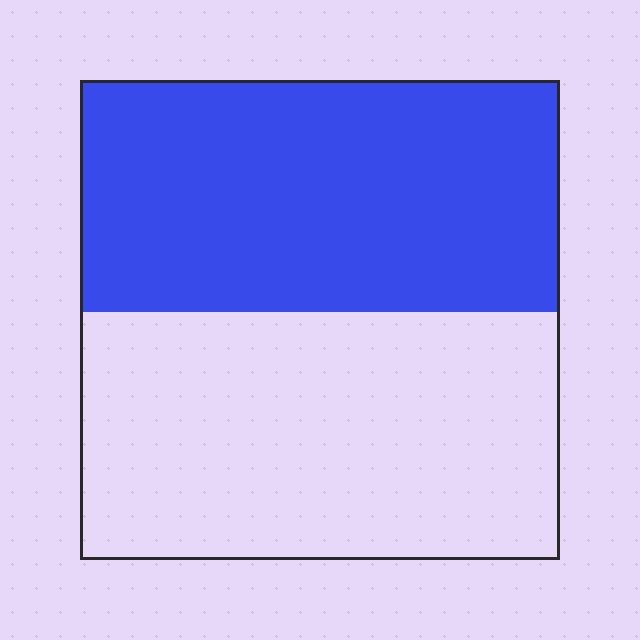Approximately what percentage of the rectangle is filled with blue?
Approximately 50%.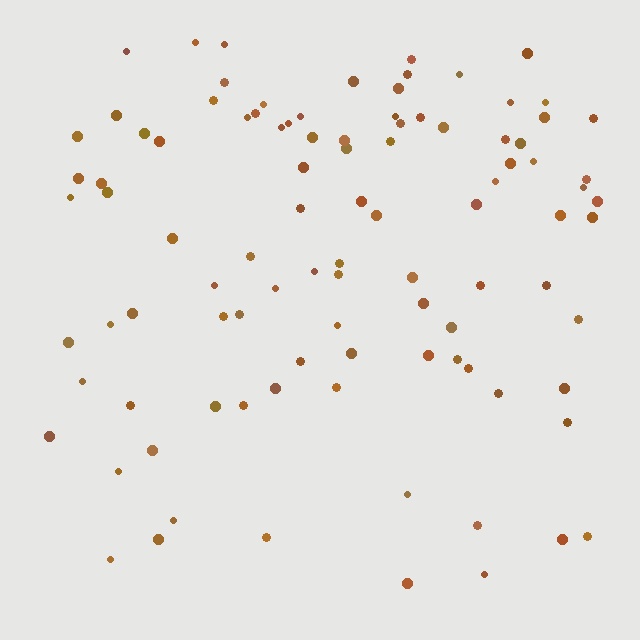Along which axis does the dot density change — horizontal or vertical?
Vertical.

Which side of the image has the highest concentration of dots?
The top.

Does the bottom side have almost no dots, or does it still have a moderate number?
Still a moderate number, just noticeably fewer than the top.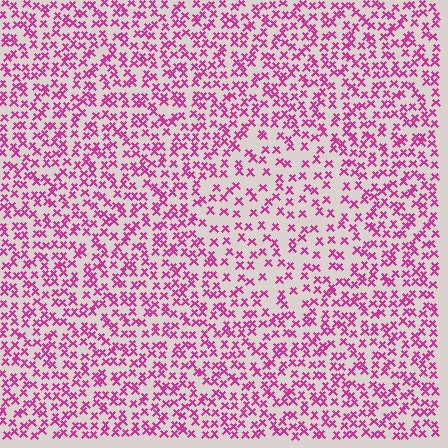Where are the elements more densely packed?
The elements are more densely packed outside the circle boundary.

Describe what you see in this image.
The image contains small magenta elements arranged at two different densities. A circle-shaped region is visible where the elements are less densely packed than the surrounding area.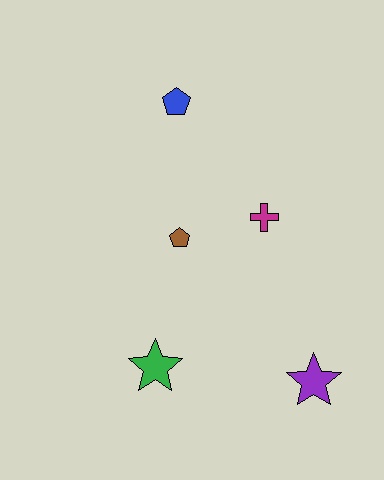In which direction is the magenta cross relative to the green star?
The magenta cross is above the green star.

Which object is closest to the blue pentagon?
The brown pentagon is closest to the blue pentagon.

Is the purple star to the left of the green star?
No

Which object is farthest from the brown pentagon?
The purple star is farthest from the brown pentagon.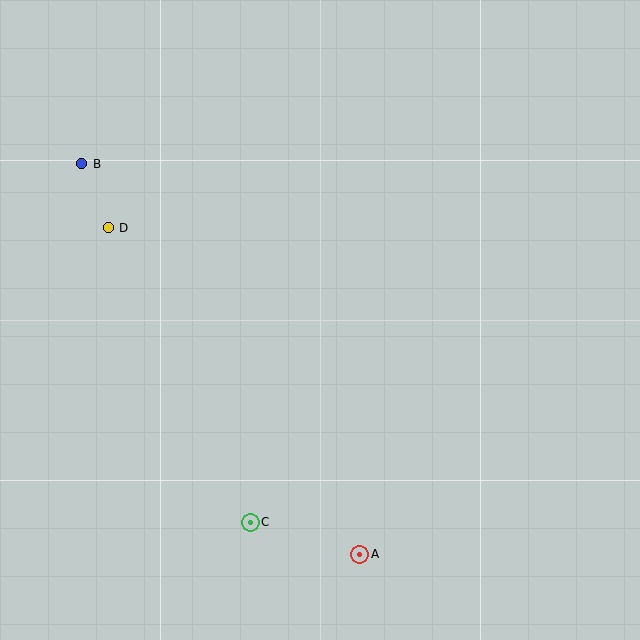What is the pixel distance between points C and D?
The distance between C and D is 327 pixels.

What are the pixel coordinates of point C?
Point C is at (250, 522).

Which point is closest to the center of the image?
Point C at (250, 522) is closest to the center.